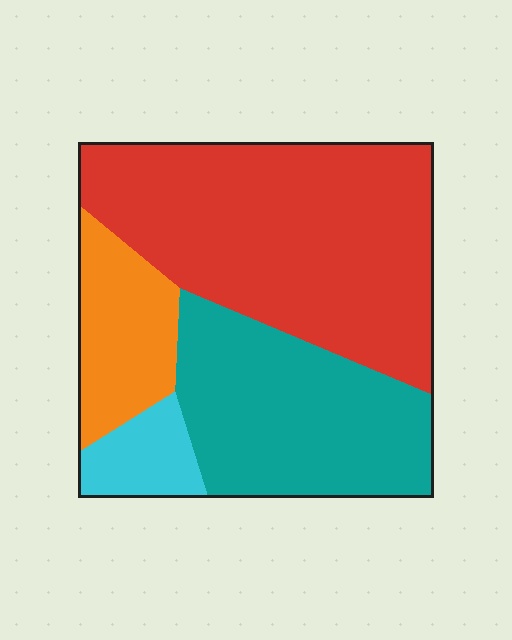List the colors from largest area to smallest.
From largest to smallest: red, teal, orange, cyan.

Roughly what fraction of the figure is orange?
Orange takes up about one eighth (1/8) of the figure.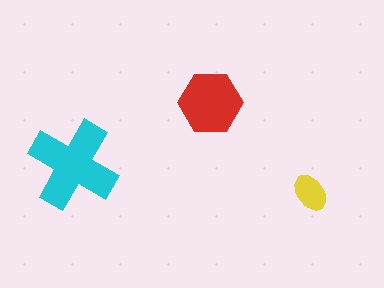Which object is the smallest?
The yellow ellipse.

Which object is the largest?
The cyan cross.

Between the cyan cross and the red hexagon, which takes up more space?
The cyan cross.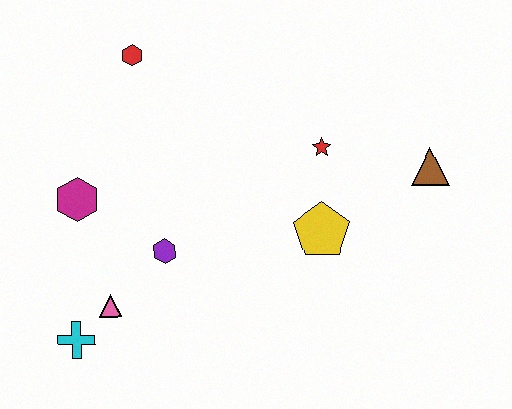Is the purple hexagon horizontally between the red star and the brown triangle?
No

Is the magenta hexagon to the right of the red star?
No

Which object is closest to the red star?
The yellow pentagon is closest to the red star.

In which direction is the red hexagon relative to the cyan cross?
The red hexagon is above the cyan cross.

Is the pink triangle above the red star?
No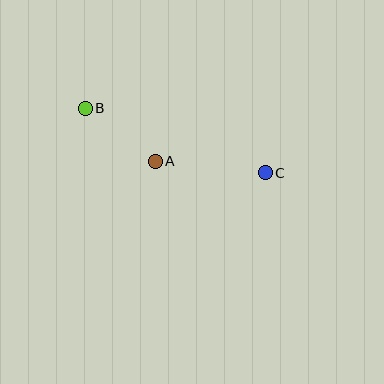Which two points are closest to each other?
Points A and B are closest to each other.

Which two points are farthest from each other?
Points B and C are farthest from each other.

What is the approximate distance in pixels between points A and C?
The distance between A and C is approximately 110 pixels.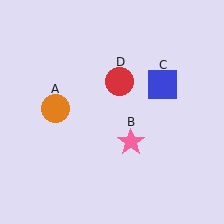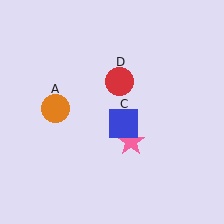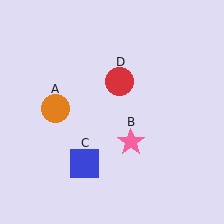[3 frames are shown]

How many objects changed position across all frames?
1 object changed position: blue square (object C).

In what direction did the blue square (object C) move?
The blue square (object C) moved down and to the left.